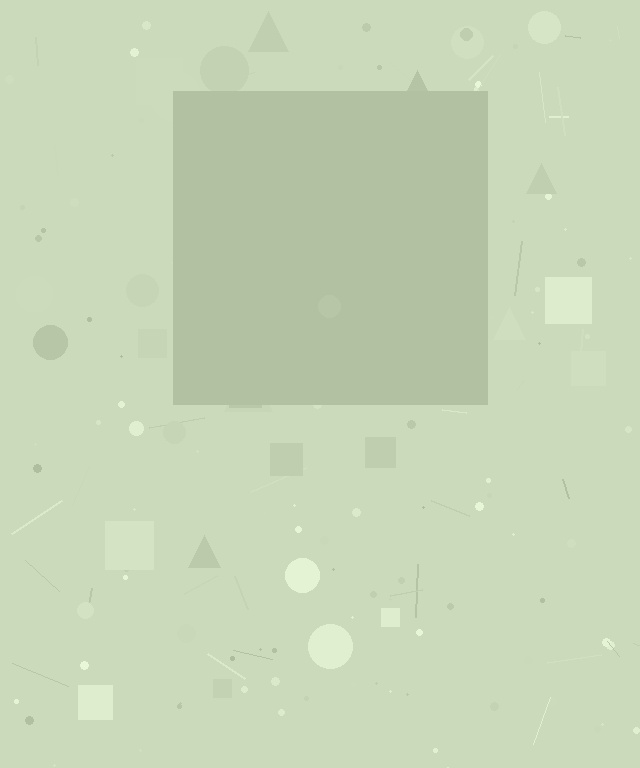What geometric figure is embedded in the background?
A square is embedded in the background.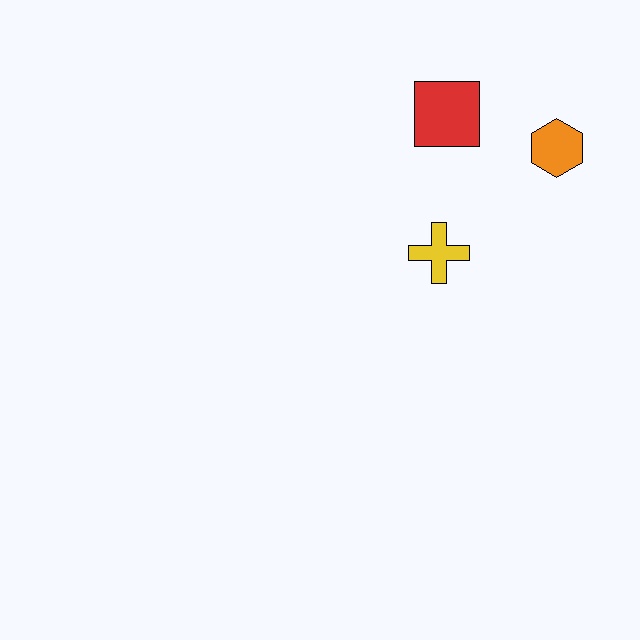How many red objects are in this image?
There is 1 red object.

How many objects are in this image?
There are 3 objects.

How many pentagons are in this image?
There are no pentagons.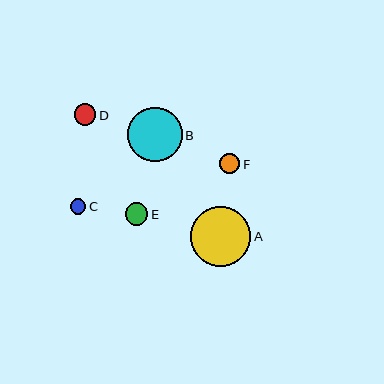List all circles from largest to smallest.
From largest to smallest: A, B, E, D, F, C.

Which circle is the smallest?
Circle C is the smallest with a size of approximately 15 pixels.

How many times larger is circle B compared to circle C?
Circle B is approximately 3.5 times the size of circle C.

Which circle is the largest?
Circle A is the largest with a size of approximately 60 pixels.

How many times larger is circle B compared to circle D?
Circle B is approximately 2.5 times the size of circle D.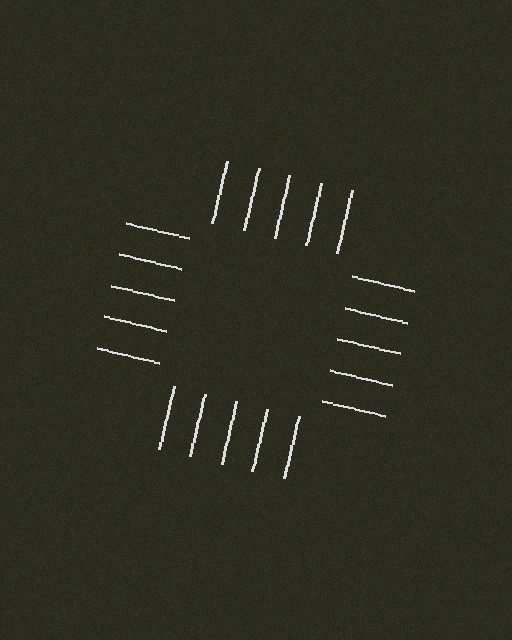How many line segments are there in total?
20 — 5 along each of the 4 edges.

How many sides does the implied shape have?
4 sides — the line-ends trace a square.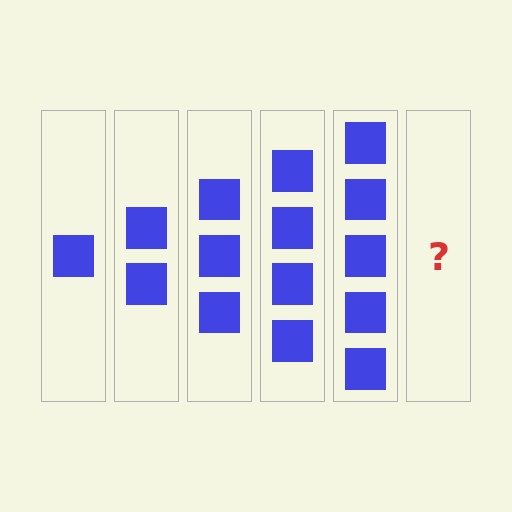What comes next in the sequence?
The next element should be 6 squares.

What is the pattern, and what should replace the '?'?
The pattern is that each step adds one more square. The '?' should be 6 squares.